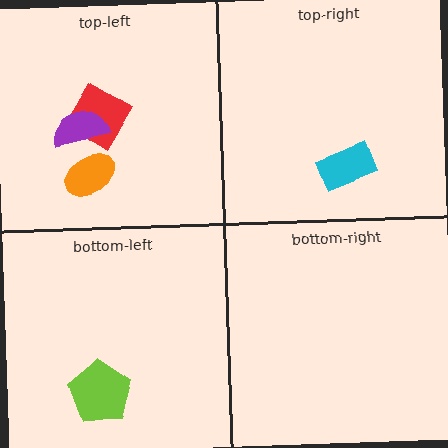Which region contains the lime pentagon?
The bottom-left region.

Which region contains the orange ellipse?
The top-left region.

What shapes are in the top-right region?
The cyan rectangle.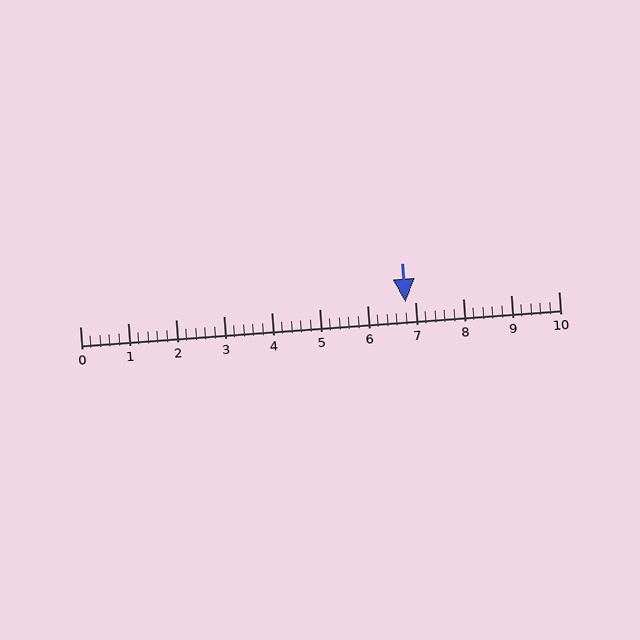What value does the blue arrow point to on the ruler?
The blue arrow points to approximately 6.8.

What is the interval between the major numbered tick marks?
The major tick marks are spaced 1 units apart.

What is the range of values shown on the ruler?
The ruler shows values from 0 to 10.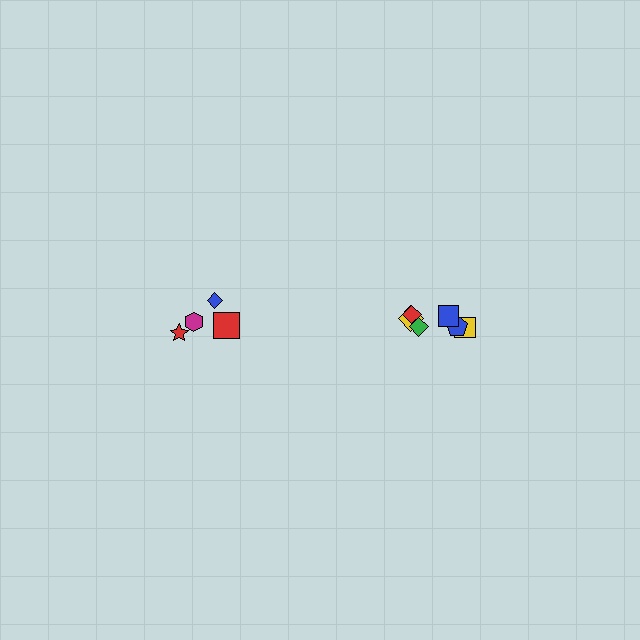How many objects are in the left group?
There are 4 objects.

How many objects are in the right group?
There are 6 objects.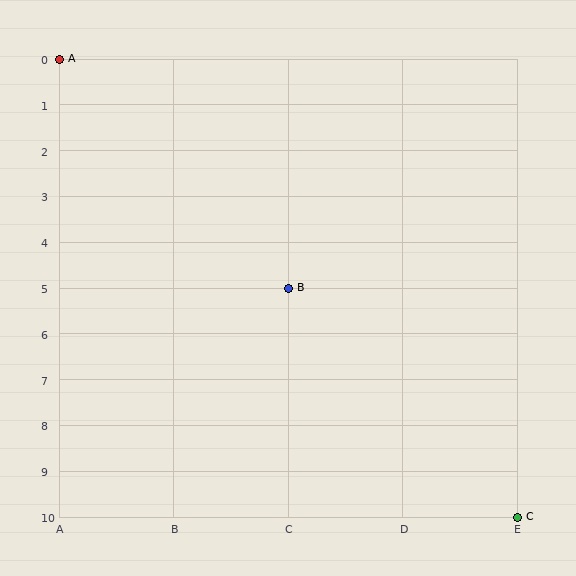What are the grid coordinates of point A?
Point A is at grid coordinates (A, 0).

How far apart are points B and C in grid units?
Points B and C are 2 columns and 5 rows apart (about 5.4 grid units diagonally).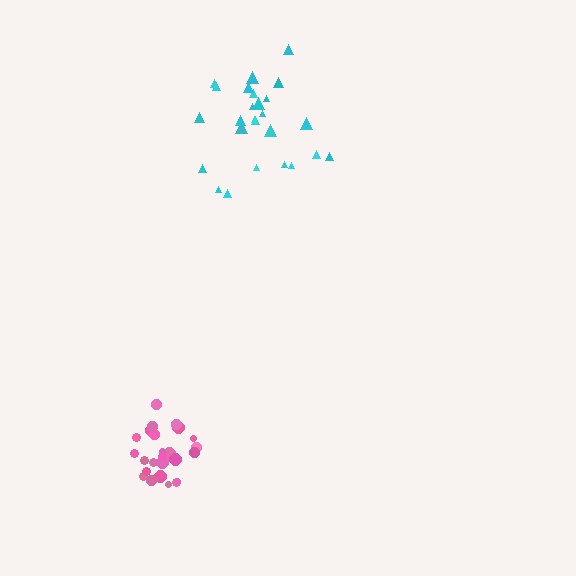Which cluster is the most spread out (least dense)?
Cyan.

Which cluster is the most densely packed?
Pink.